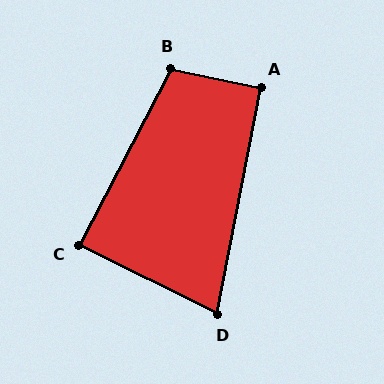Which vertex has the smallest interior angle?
D, at approximately 75 degrees.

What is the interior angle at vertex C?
Approximately 89 degrees (approximately right).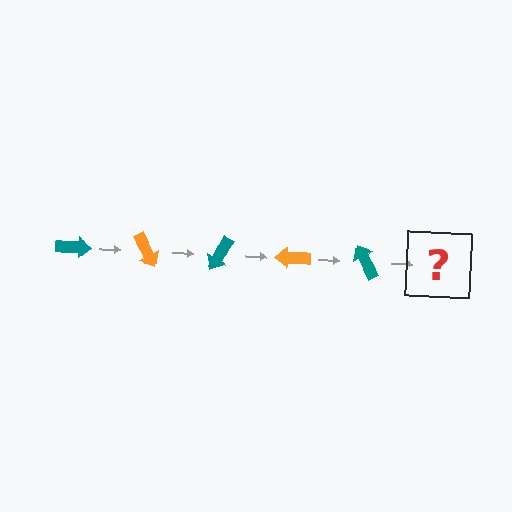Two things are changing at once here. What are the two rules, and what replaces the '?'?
The two rules are that it rotates 60 degrees each step and the color cycles through teal and orange. The '?' should be an orange arrow, rotated 300 degrees from the start.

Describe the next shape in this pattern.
It should be an orange arrow, rotated 300 degrees from the start.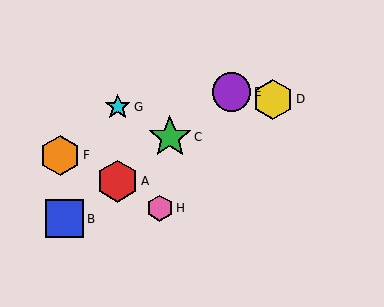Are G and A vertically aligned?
Yes, both are at x≈118.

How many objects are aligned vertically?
2 objects (A, G) are aligned vertically.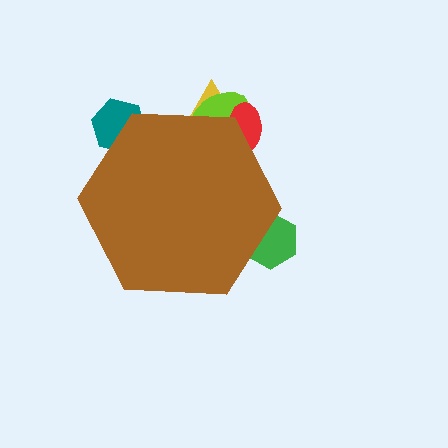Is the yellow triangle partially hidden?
Yes, the yellow triangle is partially hidden behind the brown hexagon.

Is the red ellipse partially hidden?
Yes, the red ellipse is partially hidden behind the brown hexagon.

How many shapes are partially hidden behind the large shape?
5 shapes are partially hidden.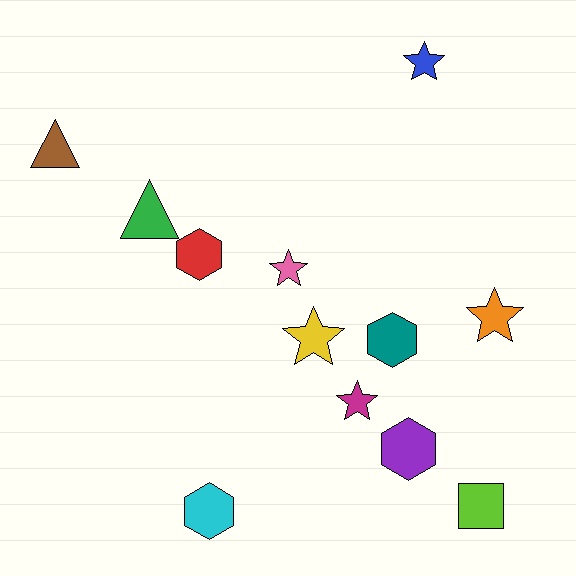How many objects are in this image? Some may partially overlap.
There are 12 objects.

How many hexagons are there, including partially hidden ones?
There are 4 hexagons.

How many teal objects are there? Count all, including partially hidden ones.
There is 1 teal object.